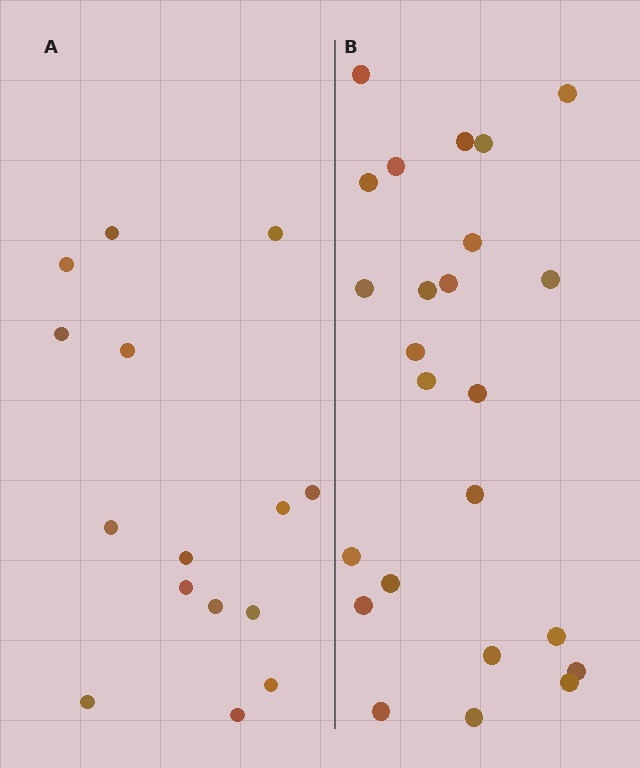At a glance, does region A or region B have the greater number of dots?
Region B (the right region) has more dots.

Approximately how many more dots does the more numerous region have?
Region B has roughly 8 or so more dots than region A.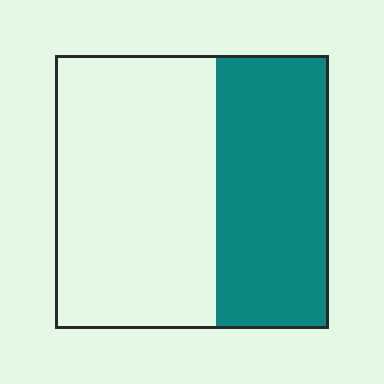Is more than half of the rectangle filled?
No.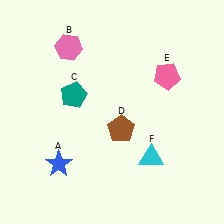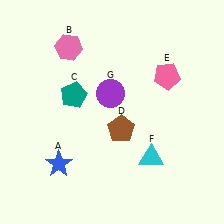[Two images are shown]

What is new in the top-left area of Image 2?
A purple circle (G) was added in the top-left area of Image 2.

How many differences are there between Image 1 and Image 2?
There is 1 difference between the two images.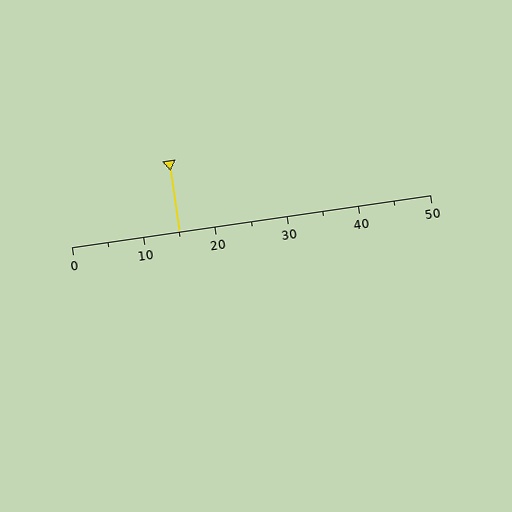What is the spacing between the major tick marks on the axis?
The major ticks are spaced 10 apart.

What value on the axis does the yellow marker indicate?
The marker indicates approximately 15.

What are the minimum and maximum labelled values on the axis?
The axis runs from 0 to 50.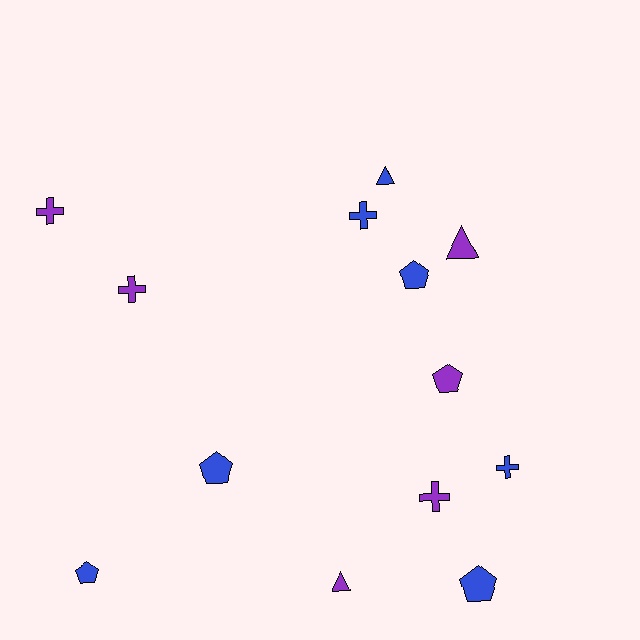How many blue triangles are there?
There is 1 blue triangle.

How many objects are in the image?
There are 13 objects.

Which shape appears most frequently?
Cross, with 5 objects.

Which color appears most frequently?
Blue, with 7 objects.